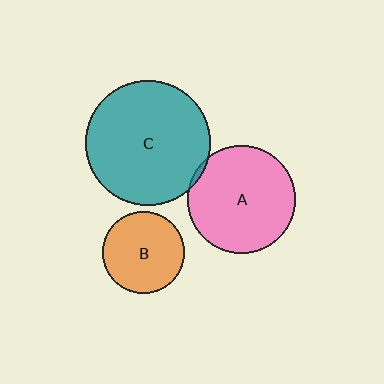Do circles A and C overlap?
Yes.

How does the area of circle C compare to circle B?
Approximately 2.3 times.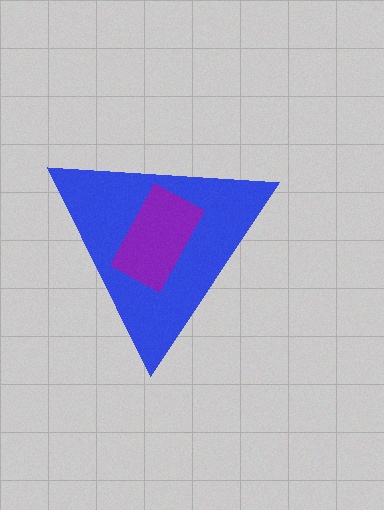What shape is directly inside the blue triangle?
The purple rectangle.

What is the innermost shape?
The purple rectangle.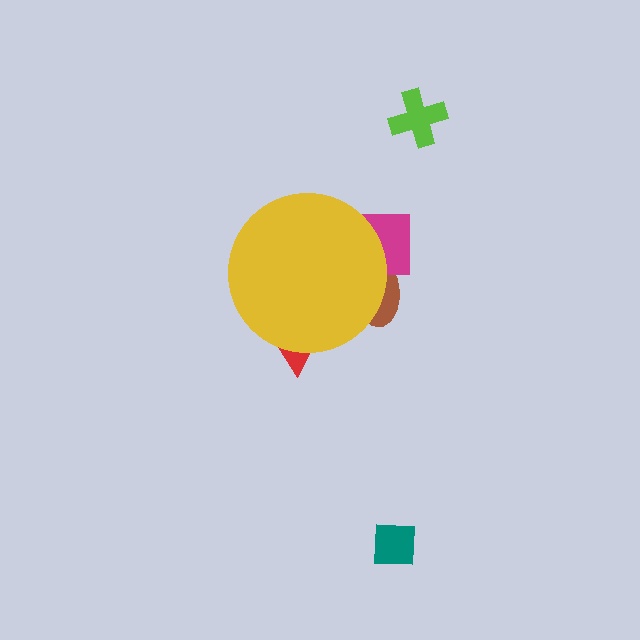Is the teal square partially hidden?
No, the teal square is fully visible.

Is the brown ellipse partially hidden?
Yes, the brown ellipse is partially hidden behind the yellow circle.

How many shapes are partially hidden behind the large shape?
3 shapes are partially hidden.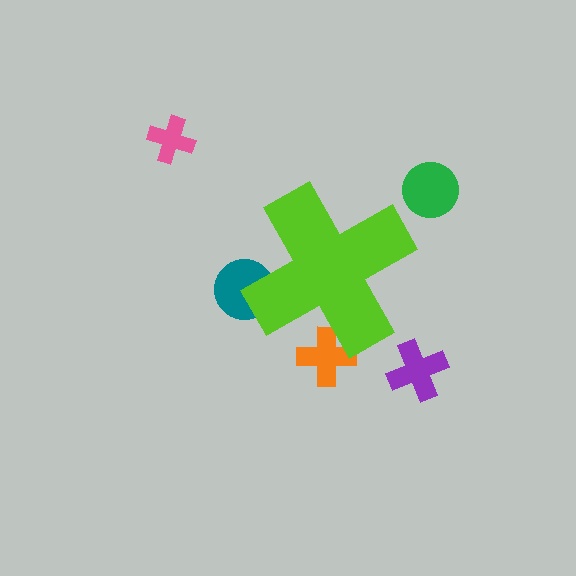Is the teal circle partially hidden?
Yes, the teal circle is partially hidden behind the lime cross.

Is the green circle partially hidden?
No, the green circle is fully visible.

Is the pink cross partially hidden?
No, the pink cross is fully visible.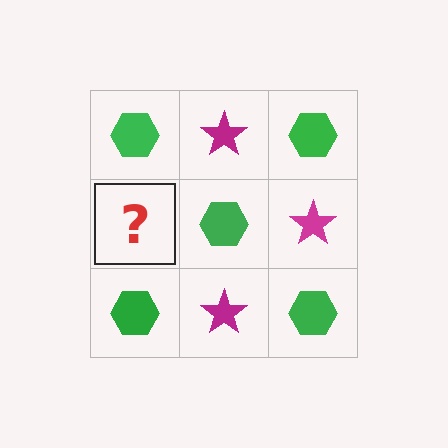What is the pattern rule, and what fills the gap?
The rule is that it alternates green hexagon and magenta star in a checkerboard pattern. The gap should be filled with a magenta star.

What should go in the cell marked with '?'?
The missing cell should contain a magenta star.